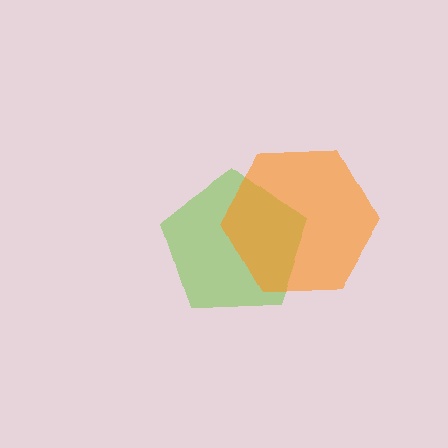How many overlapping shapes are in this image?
There are 2 overlapping shapes in the image.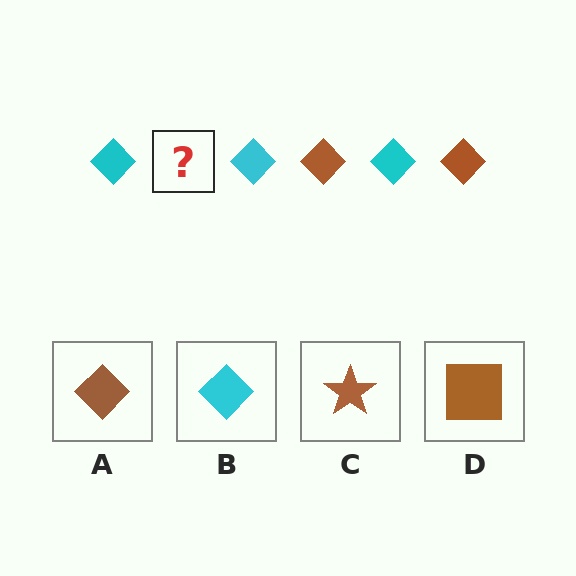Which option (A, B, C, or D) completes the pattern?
A.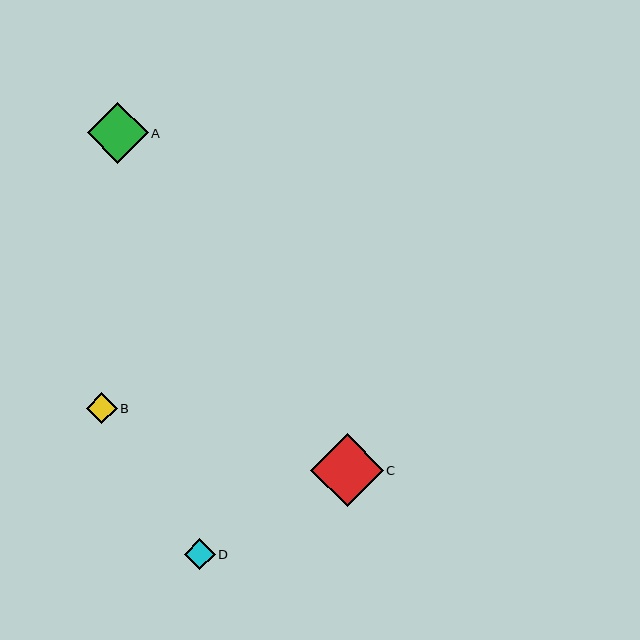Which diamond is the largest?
Diamond C is the largest with a size of approximately 72 pixels.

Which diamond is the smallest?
Diamond D is the smallest with a size of approximately 31 pixels.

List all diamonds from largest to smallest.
From largest to smallest: C, A, B, D.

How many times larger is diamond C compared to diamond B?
Diamond C is approximately 2.3 times the size of diamond B.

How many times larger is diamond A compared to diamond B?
Diamond A is approximately 1.9 times the size of diamond B.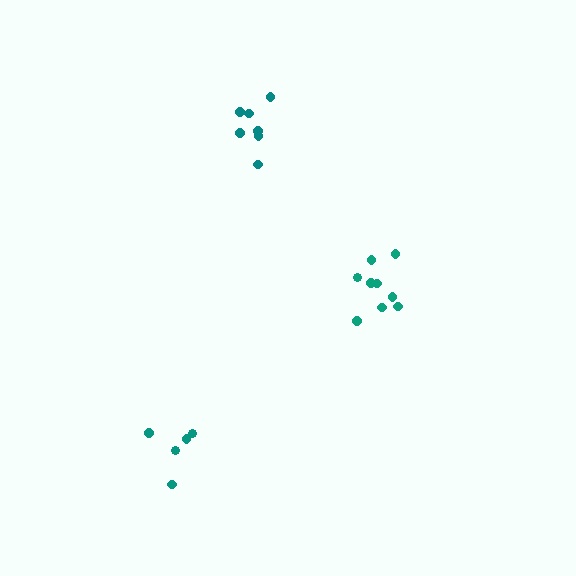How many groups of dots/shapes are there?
There are 3 groups.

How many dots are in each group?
Group 1: 9 dots, Group 2: 5 dots, Group 3: 7 dots (21 total).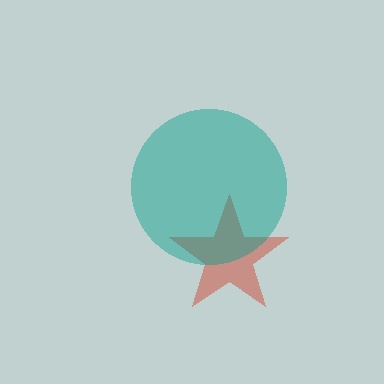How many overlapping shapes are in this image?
There are 2 overlapping shapes in the image.